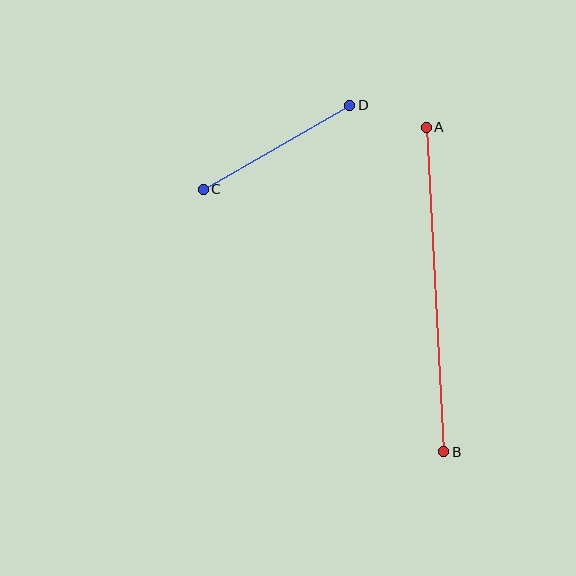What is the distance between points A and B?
The distance is approximately 325 pixels.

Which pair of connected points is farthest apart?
Points A and B are farthest apart.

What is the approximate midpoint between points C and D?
The midpoint is at approximately (276, 147) pixels.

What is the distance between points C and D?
The distance is approximately 169 pixels.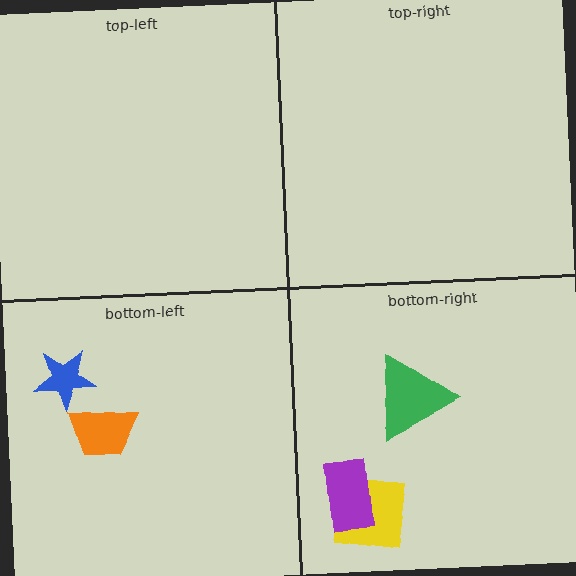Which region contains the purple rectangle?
The bottom-right region.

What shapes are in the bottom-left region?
The blue star, the orange trapezoid.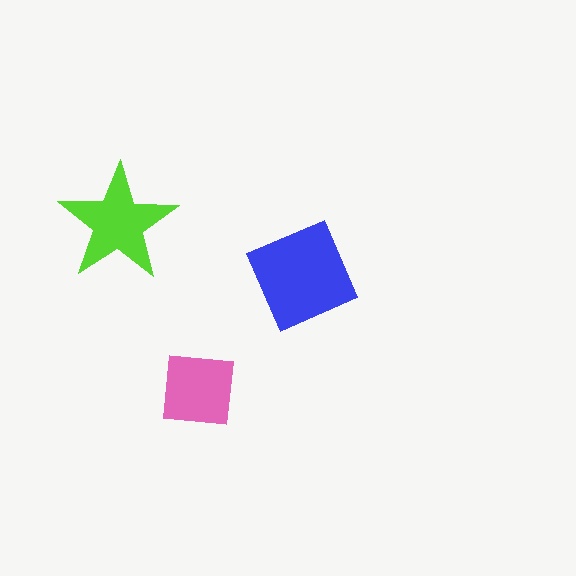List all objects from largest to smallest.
The blue square, the lime star, the pink square.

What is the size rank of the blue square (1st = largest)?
1st.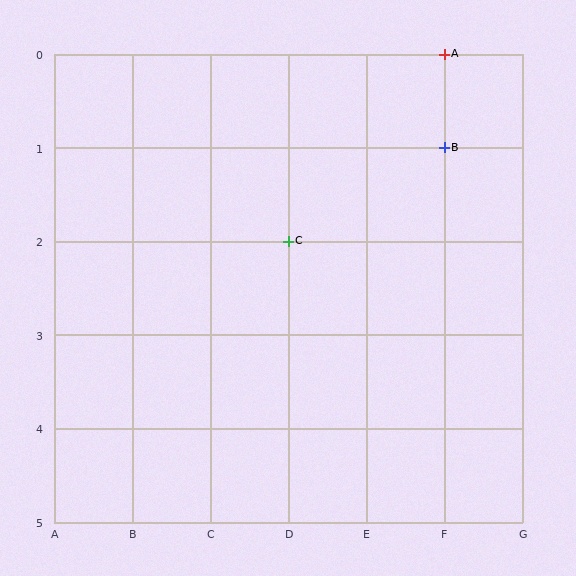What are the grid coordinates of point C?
Point C is at grid coordinates (D, 2).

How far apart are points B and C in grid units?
Points B and C are 2 columns and 1 row apart (about 2.2 grid units diagonally).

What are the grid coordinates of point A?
Point A is at grid coordinates (F, 0).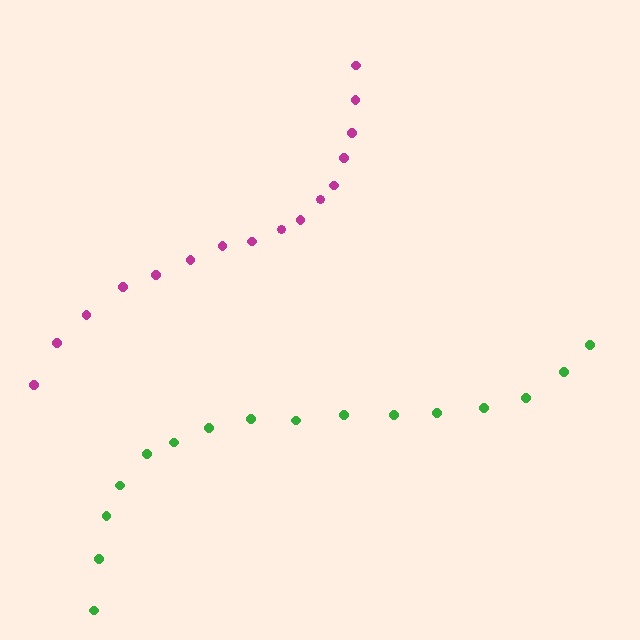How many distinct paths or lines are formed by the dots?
There are 2 distinct paths.